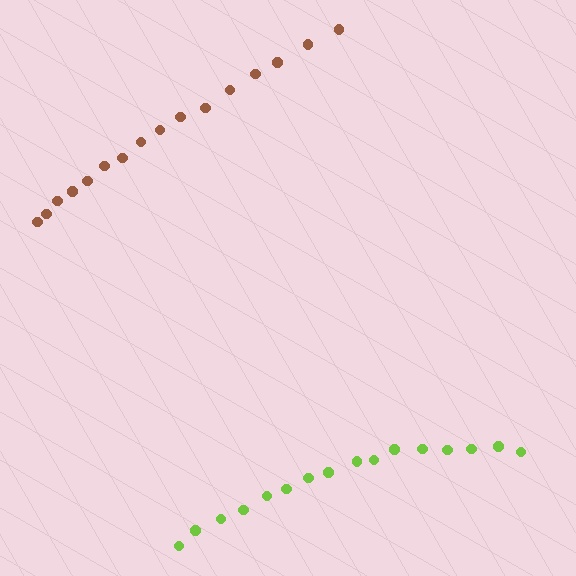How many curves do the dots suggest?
There are 2 distinct paths.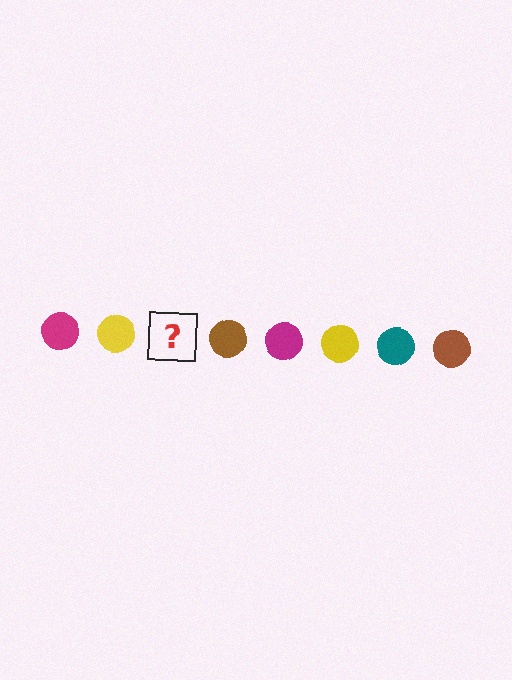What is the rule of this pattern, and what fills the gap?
The rule is that the pattern cycles through magenta, yellow, teal, brown circles. The gap should be filled with a teal circle.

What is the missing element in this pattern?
The missing element is a teal circle.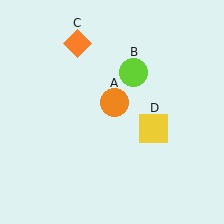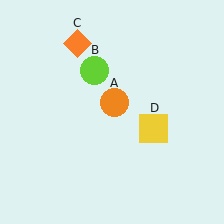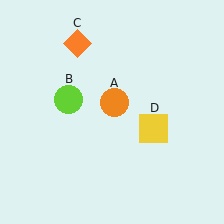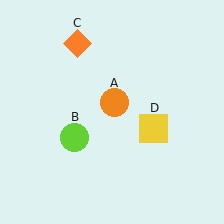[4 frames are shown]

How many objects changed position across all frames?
1 object changed position: lime circle (object B).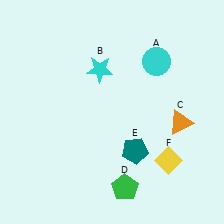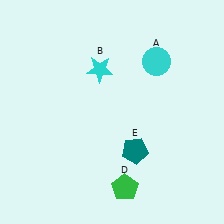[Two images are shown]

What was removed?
The orange triangle (C), the yellow diamond (F) were removed in Image 2.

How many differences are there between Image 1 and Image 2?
There are 2 differences between the two images.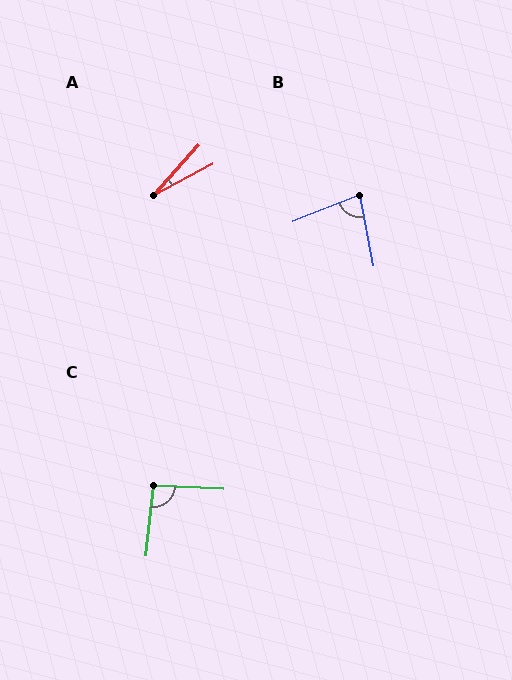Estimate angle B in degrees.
Approximately 79 degrees.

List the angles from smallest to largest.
A (20°), B (79°), C (93°).